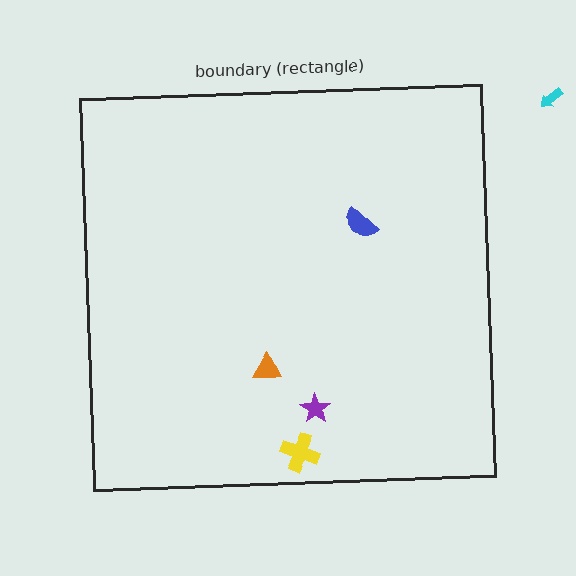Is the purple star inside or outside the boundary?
Inside.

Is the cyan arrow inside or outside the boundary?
Outside.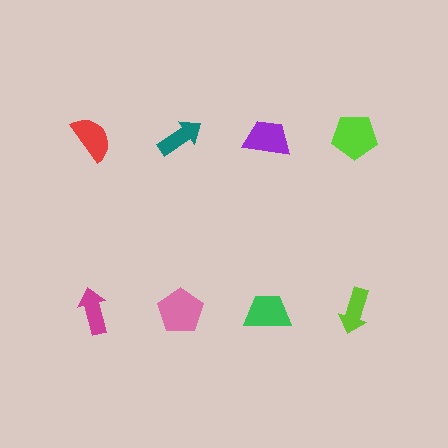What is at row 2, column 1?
A magenta arrow.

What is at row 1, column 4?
A lime pentagon.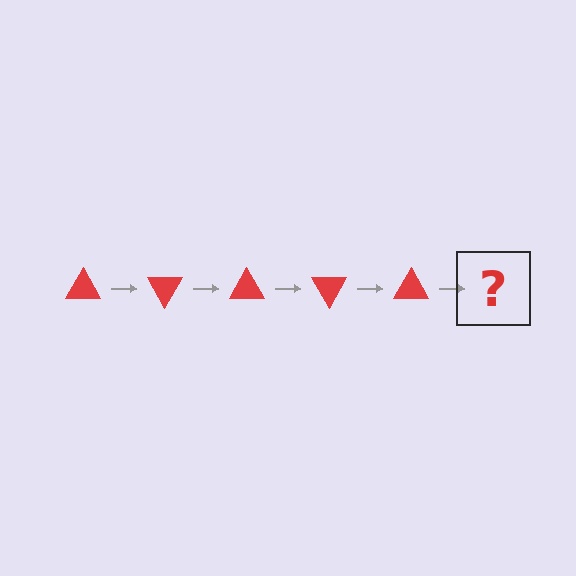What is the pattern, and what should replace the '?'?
The pattern is that the triangle rotates 60 degrees each step. The '?' should be a red triangle rotated 300 degrees.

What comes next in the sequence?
The next element should be a red triangle rotated 300 degrees.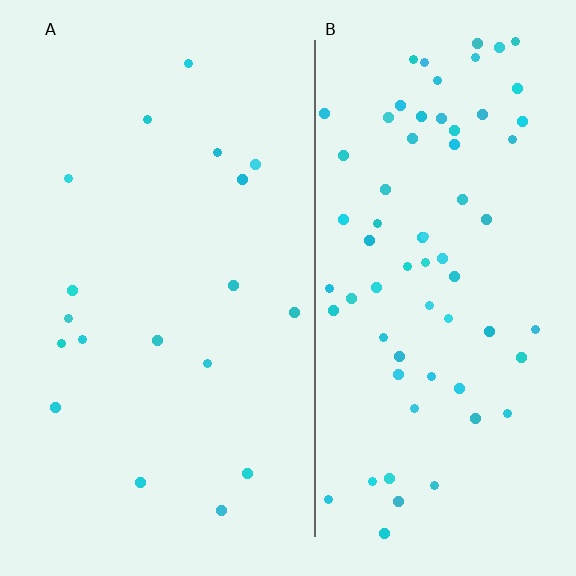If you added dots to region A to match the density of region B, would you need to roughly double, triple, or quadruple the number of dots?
Approximately quadruple.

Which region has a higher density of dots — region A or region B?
B (the right).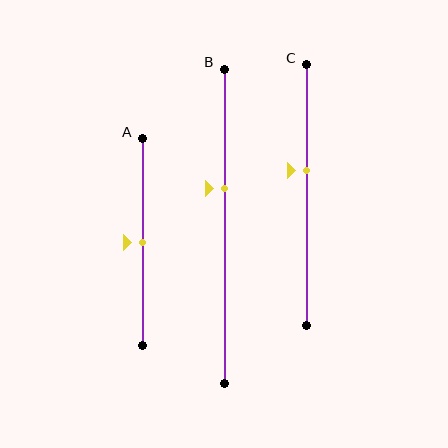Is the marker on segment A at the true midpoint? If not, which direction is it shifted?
Yes, the marker on segment A is at the true midpoint.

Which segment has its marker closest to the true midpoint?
Segment A has its marker closest to the true midpoint.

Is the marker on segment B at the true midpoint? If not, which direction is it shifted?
No, the marker on segment B is shifted upward by about 12% of the segment length.